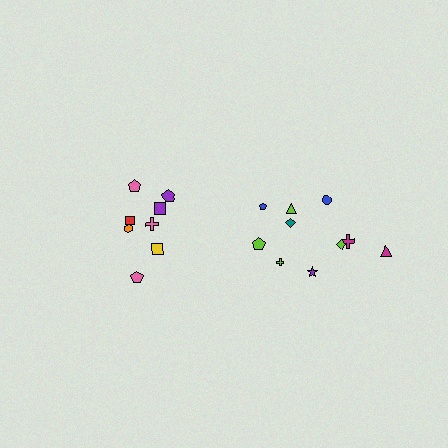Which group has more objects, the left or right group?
The right group.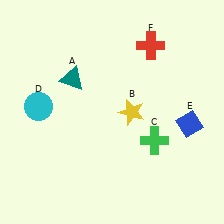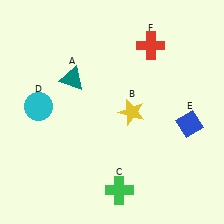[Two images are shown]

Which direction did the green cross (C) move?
The green cross (C) moved down.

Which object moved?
The green cross (C) moved down.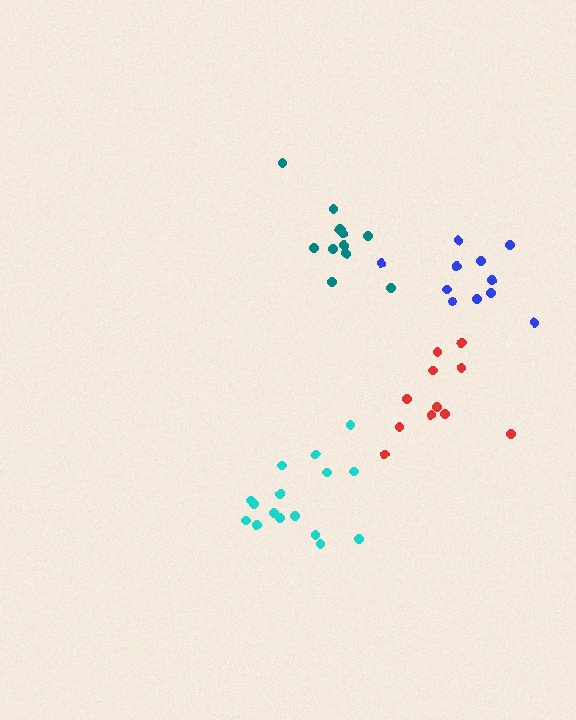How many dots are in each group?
Group 1: 11 dots, Group 2: 16 dots, Group 3: 11 dots, Group 4: 11 dots (49 total).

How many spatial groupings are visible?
There are 4 spatial groupings.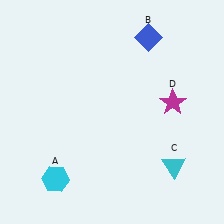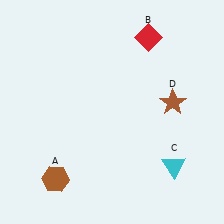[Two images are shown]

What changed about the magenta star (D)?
In Image 1, D is magenta. In Image 2, it changed to brown.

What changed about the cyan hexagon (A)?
In Image 1, A is cyan. In Image 2, it changed to brown.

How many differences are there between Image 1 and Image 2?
There are 3 differences between the two images.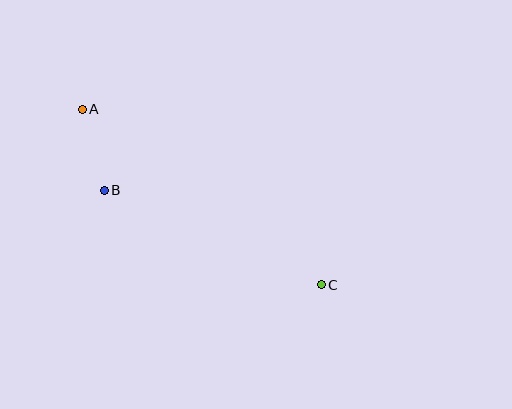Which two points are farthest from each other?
Points A and C are farthest from each other.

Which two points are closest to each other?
Points A and B are closest to each other.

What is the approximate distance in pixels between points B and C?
The distance between B and C is approximately 237 pixels.